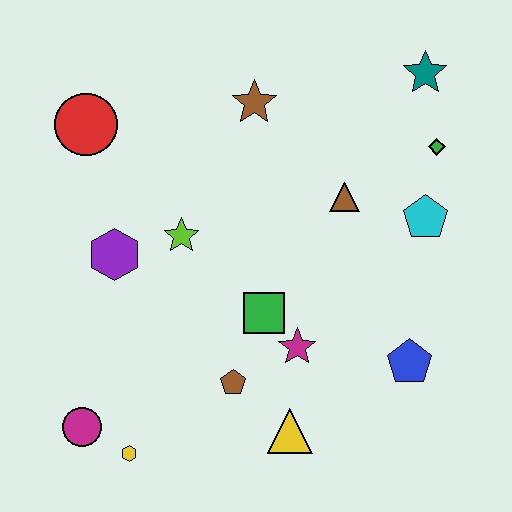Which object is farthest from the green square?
The teal star is farthest from the green square.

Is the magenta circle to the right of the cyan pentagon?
No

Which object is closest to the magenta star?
The green square is closest to the magenta star.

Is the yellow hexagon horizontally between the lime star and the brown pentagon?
No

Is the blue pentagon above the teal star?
No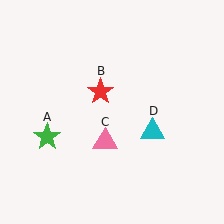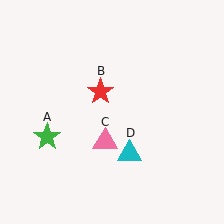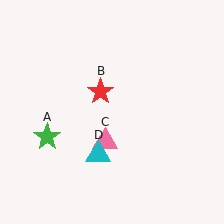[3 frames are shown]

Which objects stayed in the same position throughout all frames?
Green star (object A) and red star (object B) and pink triangle (object C) remained stationary.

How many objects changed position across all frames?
1 object changed position: cyan triangle (object D).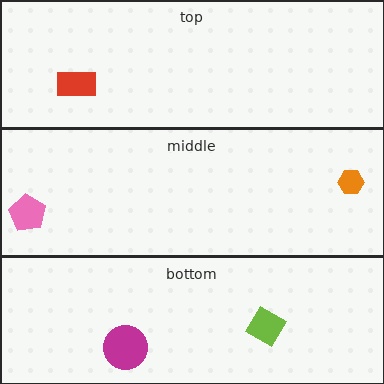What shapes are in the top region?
The red rectangle.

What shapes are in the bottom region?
The lime diamond, the magenta circle.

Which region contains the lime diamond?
The bottom region.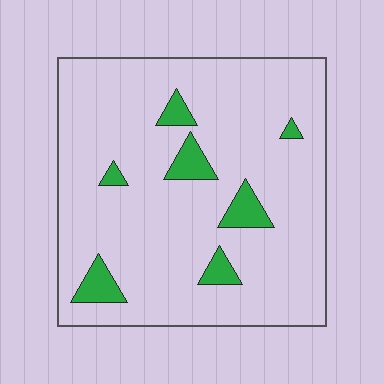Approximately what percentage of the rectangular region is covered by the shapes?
Approximately 10%.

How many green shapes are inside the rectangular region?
7.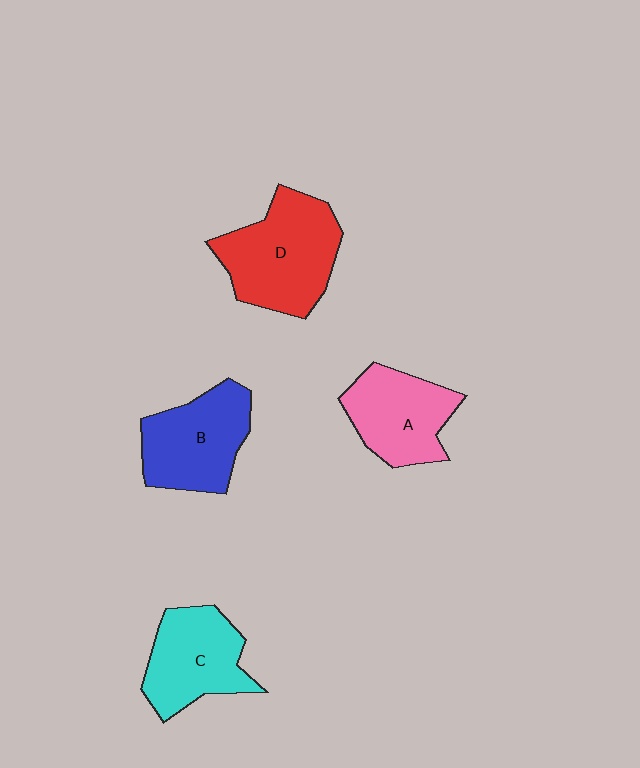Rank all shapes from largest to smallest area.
From largest to smallest: D (red), B (blue), C (cyan), A (pink).